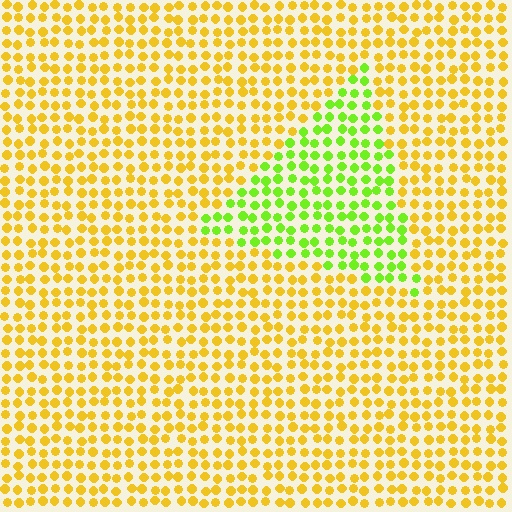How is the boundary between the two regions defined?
The boundary is defined purely by a slight shift in hue (about 50 degrees). Spacing, size, and orientation are identical on both sides.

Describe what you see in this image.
The image is filled with small yellow elements in a uniform arrangement. A triangle-shaped region is visible where the elements are tinted to a slightly different hue, forming a subtle color boundary.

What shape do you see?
I see a triangle.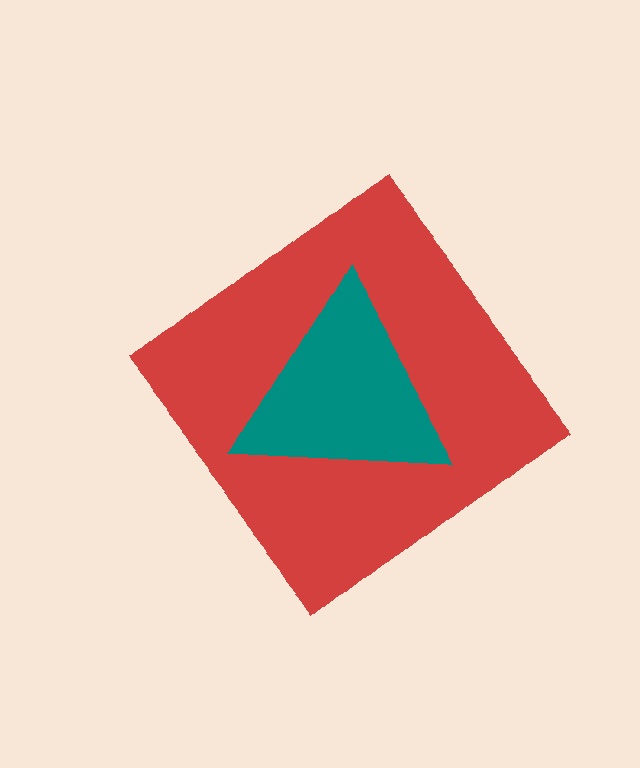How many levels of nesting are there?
2.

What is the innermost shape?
The teal triangle.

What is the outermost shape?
The red diamond.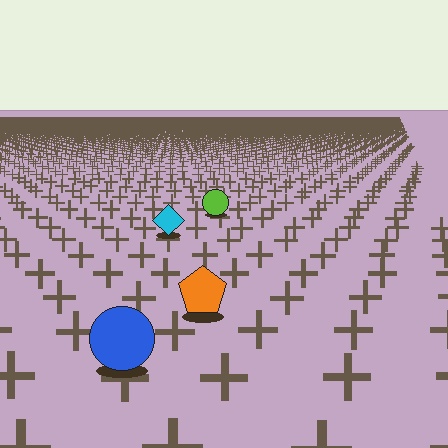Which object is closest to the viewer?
The blue circle is closest. The texture marks near it are larger and more spread out.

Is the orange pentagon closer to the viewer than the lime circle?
Yes. The orange pentagon is closer — you can tell from the texture gradient: the ground texture is coarser near it.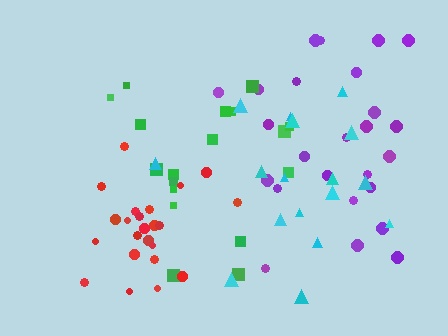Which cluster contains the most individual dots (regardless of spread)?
Purple (25).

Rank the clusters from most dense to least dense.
red, purple, green, cyan.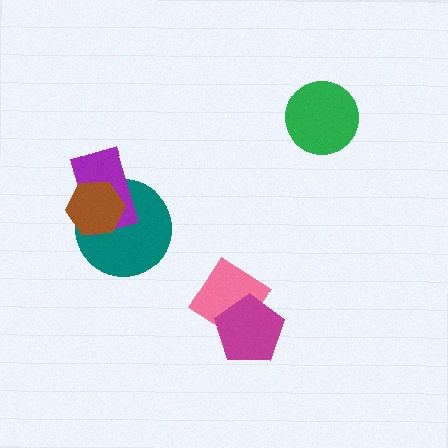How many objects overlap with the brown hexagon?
2 objects overlap with the brown hexagon.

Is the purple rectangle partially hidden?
Yes, it is partially covered by another shape.